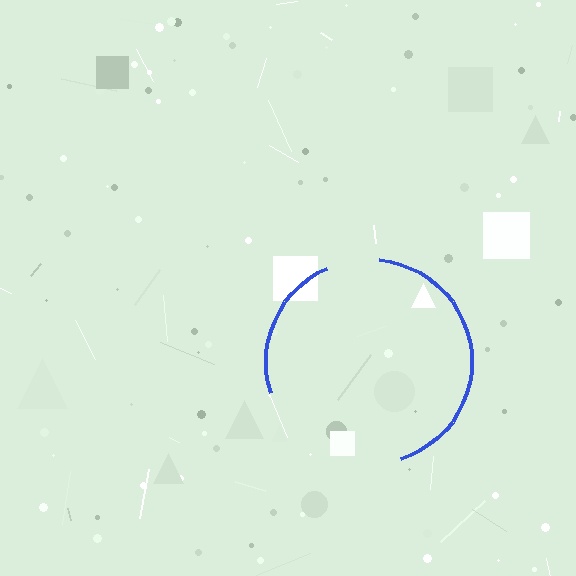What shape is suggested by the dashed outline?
The dashed outline suggests a circle.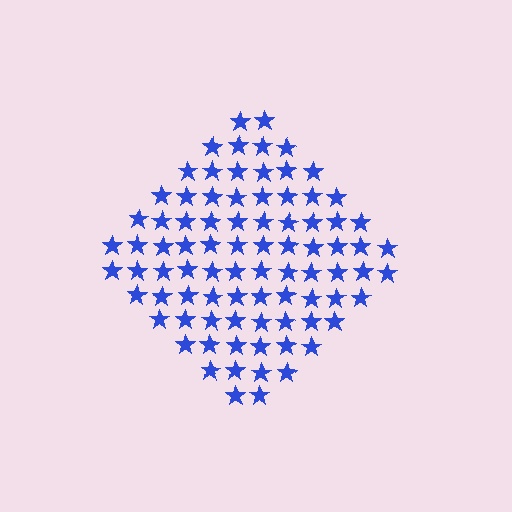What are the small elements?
The small elements are stars.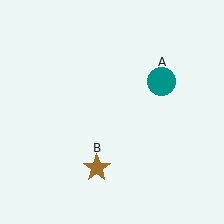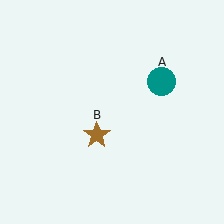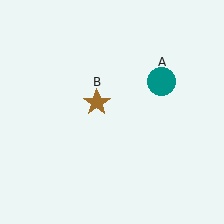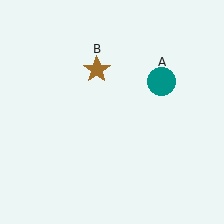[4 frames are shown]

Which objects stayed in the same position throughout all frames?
Teal circle (object A) remained stationary.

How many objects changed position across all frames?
1 object changed position: brown star (object B).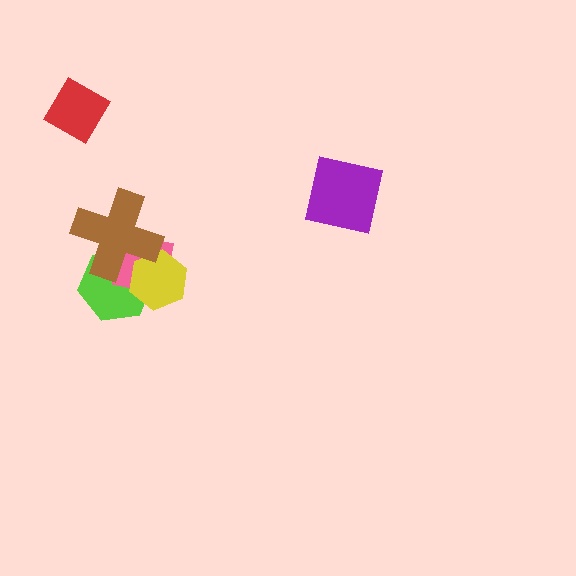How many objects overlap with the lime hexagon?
3 objects overlap with the lime hexagon.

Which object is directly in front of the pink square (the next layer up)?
The yellow hexagon is directly in front of the pink square.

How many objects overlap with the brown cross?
3 objects overlap with the brown cross.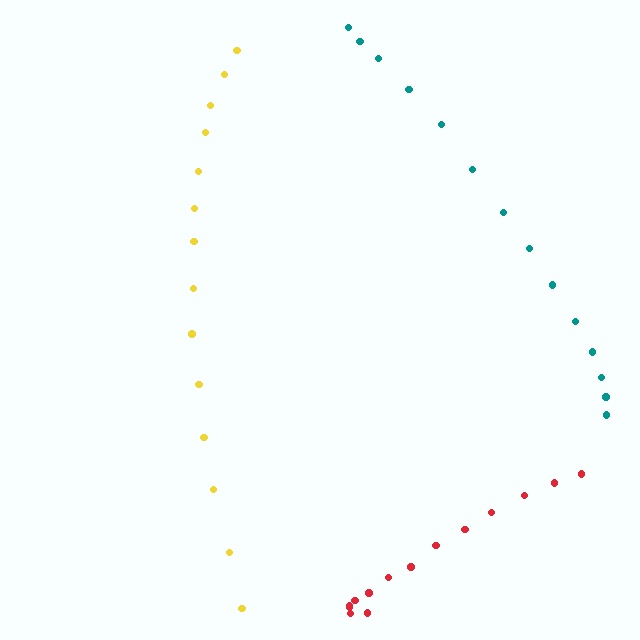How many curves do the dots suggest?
There are 3 distinct paths.